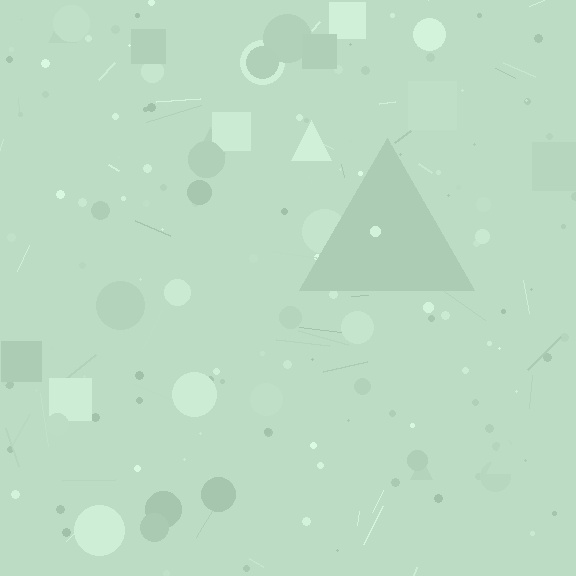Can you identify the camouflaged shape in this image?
The camouflaged shape is a triangle.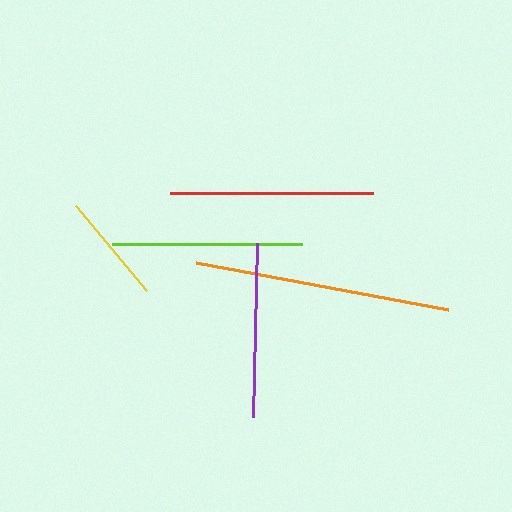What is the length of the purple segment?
The purple segment is approximately 174 pixels long.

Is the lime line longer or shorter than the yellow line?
The lime line is longer than the yellow line.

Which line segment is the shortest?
The yellow line is the shortest at approximately 111 pixels.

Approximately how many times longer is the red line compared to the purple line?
The red line is approximately 1.2 times the length of the purple line.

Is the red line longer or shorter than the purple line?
The red line is longer than the purple line.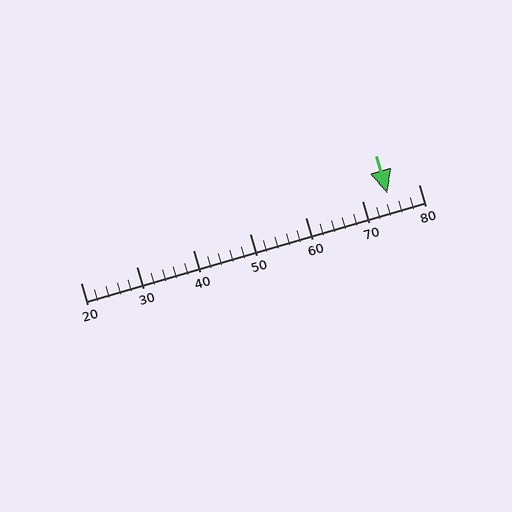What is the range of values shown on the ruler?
The ruler shows values from 20 to 80.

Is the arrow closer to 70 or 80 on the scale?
The arrow is closer to 70.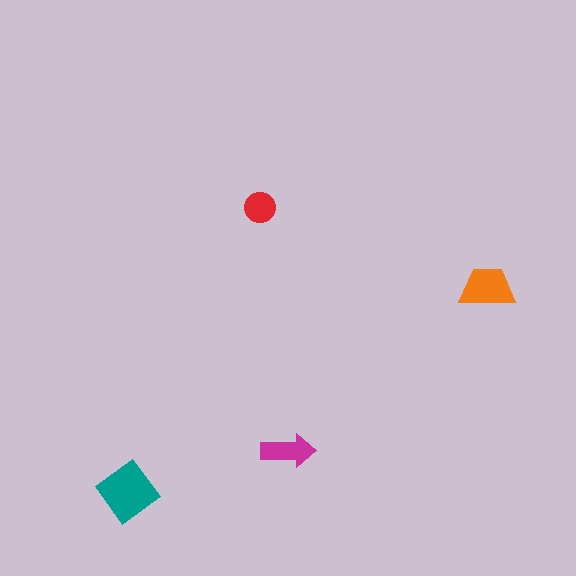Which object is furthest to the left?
The teal diamond is leftmost.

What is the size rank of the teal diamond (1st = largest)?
1st.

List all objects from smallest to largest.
The red circle, the magenta arrow, the orange trapezoid, the teal diamond.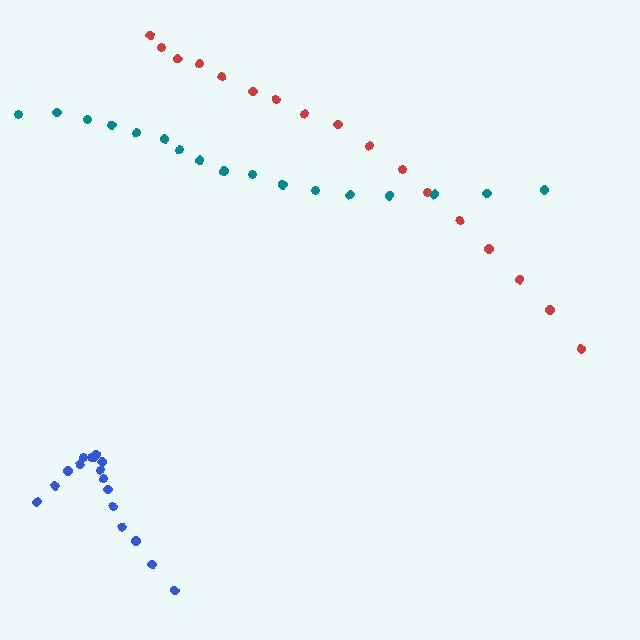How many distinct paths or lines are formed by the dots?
There are 3 distinct paths.